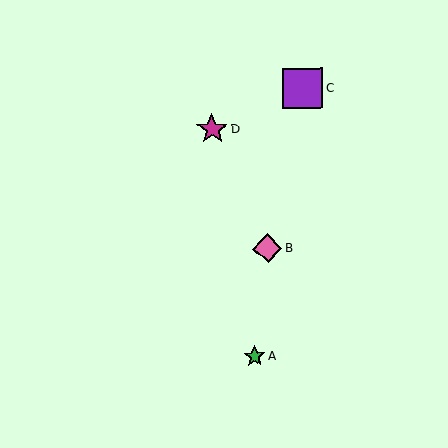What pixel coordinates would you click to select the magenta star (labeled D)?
Click at (212, 129) to select the magenta star D.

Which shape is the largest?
The purple square (labeled C) is the largest.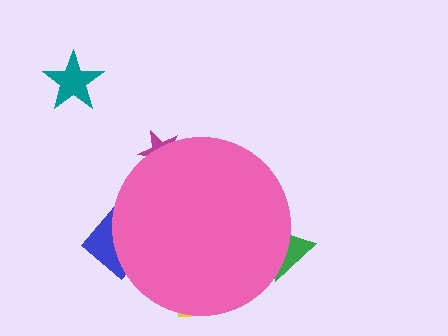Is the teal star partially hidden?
No, the teal star is fully visible.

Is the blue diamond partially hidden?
Yes, the blue diamond is partially hidden behind the pink circle.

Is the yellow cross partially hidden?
Yes, the yellow cross is partially hidden behind the pink circle.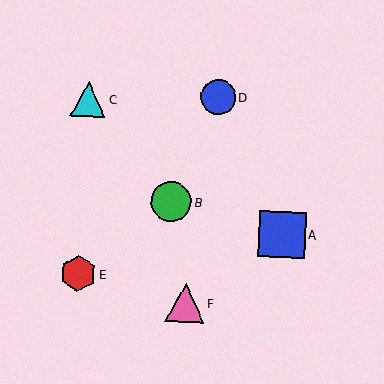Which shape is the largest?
The blue square (labeled A) is the largest.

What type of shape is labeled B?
Shape B is a green circle.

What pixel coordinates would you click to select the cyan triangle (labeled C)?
Click at (88, 99) to select the cyan triangle C.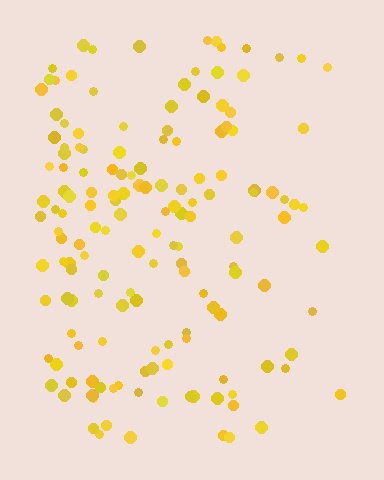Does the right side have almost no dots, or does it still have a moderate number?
Still a moderate number, just noticeably fewer than the left.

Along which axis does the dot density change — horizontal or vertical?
Horizontal.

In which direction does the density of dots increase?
From right to left, with the left side densest.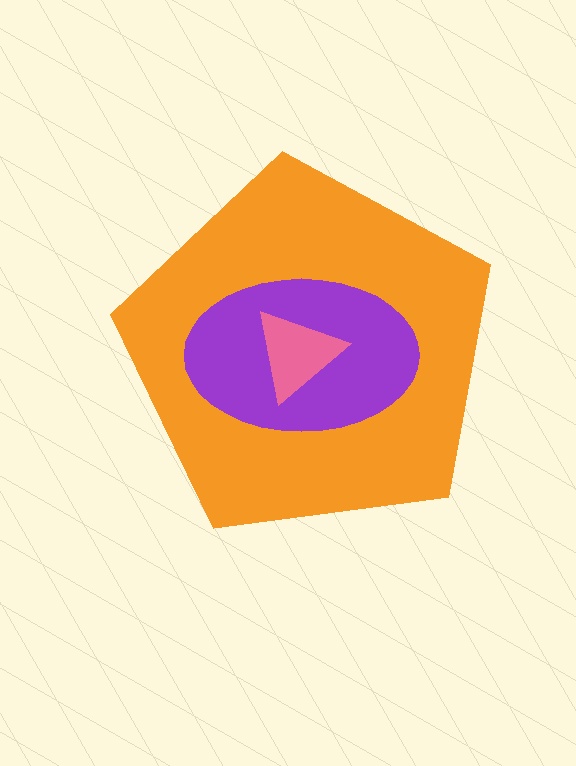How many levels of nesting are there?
3.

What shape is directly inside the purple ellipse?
The pink triangle.